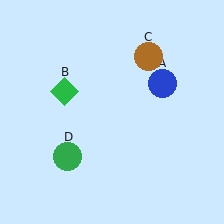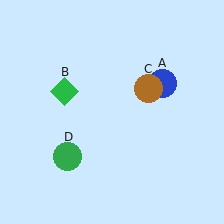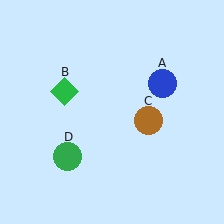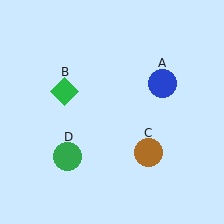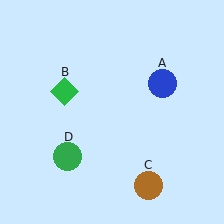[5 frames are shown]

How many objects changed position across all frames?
1 object changed position: brown circle (object C).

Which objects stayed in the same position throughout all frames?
Blue circle (object A) and green diamond (object B) and green circle (object D) remained stationary.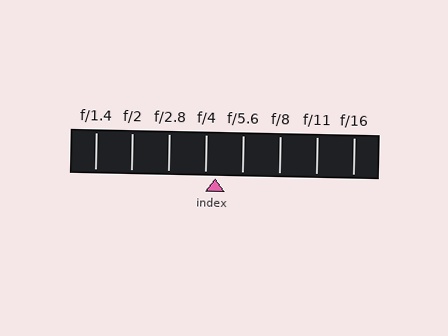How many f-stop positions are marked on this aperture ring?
There are 8 f-stop positions marked.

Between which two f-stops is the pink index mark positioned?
The index mark is between f/4 and f/5.6.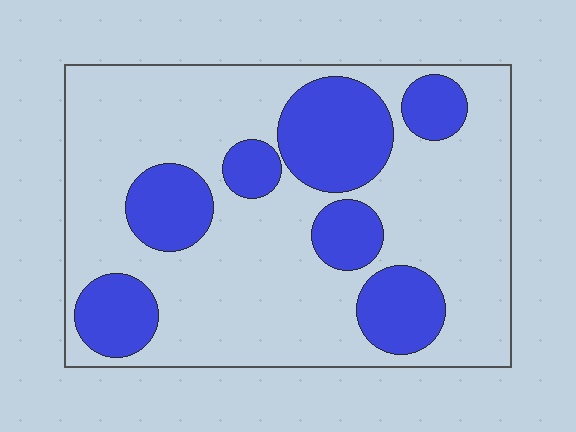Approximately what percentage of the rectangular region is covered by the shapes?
Approximately 30%.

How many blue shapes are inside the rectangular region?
7.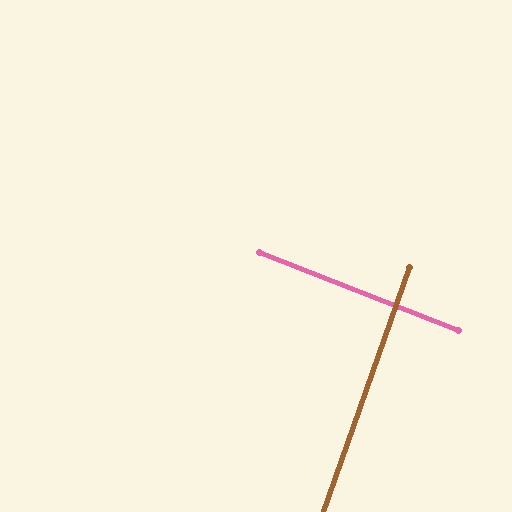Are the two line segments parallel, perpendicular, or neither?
Perpendicular — they meet at approximately 88°.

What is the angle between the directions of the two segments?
Approximately 88 degrees.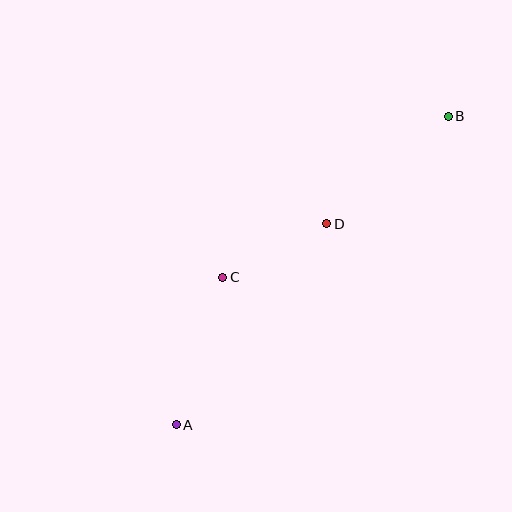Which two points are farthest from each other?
Points A and B are farthest from each other.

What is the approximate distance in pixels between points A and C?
The distance between A and C is approximately 154 pixels.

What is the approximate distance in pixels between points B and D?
The distance between B and D is approximately 162 pixels.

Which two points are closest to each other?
Points C and D are closest to each other.